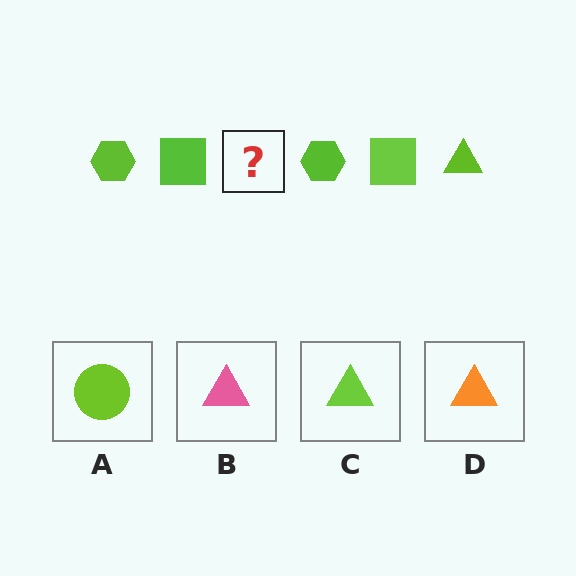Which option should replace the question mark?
Option C.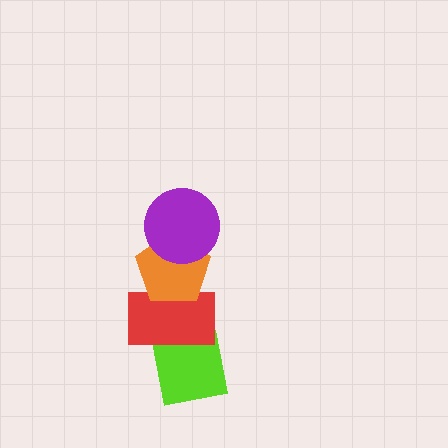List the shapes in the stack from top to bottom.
From top to bottom: the purple circle, the orange pentagon, the red rectangle, the lime square.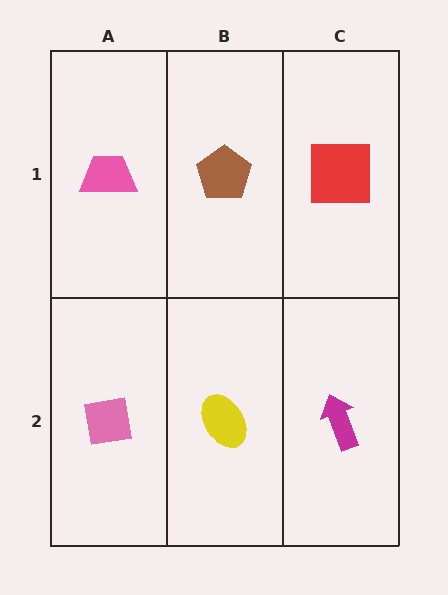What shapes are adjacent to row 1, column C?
A magenta arrow (row 2, column C), a brown pentagon (row 1, column B).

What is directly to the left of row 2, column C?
A yellow ellipse.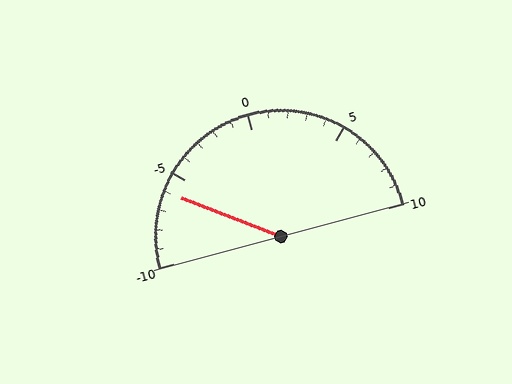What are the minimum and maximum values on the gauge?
The gauge ranges from -10 to 10.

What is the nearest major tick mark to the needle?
The nearest major tick mark is -5.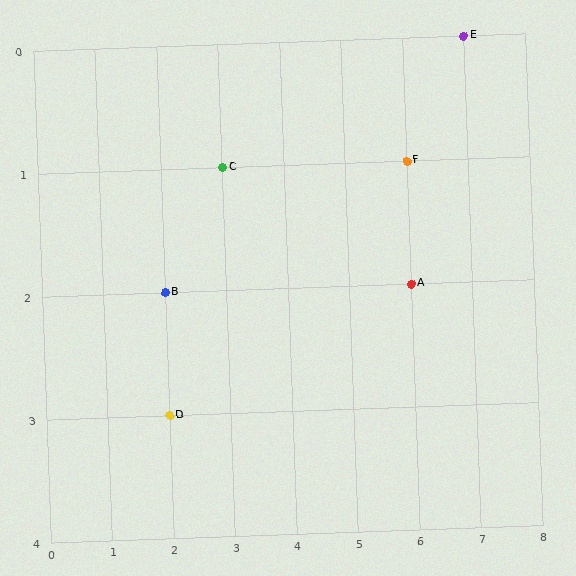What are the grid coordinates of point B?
Point B is at grid coordinates (2, 2).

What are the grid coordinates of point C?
Point C is at grid coordinates (3, 1).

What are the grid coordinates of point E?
Point E is at grid coordinates (7, 0).